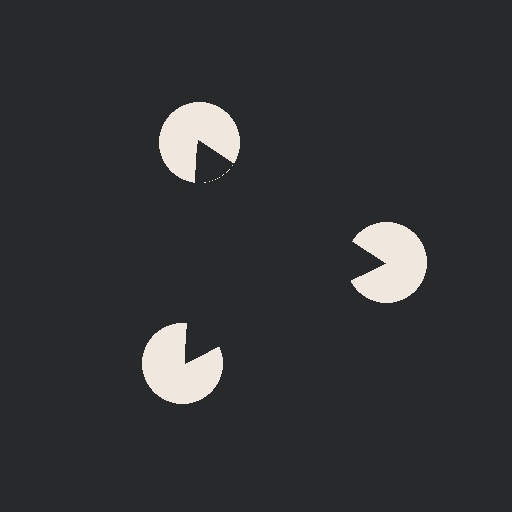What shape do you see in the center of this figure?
An illusory triangle — its edges are inferred from the aligned wedge cuts in the pac-man discs, not physically drawn.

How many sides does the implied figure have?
3 sides.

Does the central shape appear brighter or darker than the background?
It typically appears slightly darker than the background, even though no actual brightness change is drawn.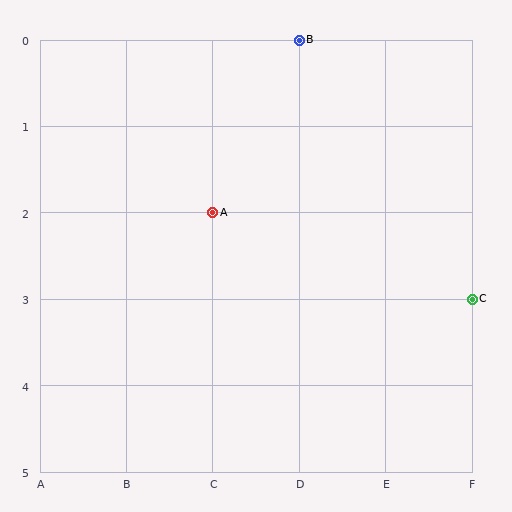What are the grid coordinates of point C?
Point C is at grid coordinates (F, 3).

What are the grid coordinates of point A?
Point A is at grid coordinates (C, 2).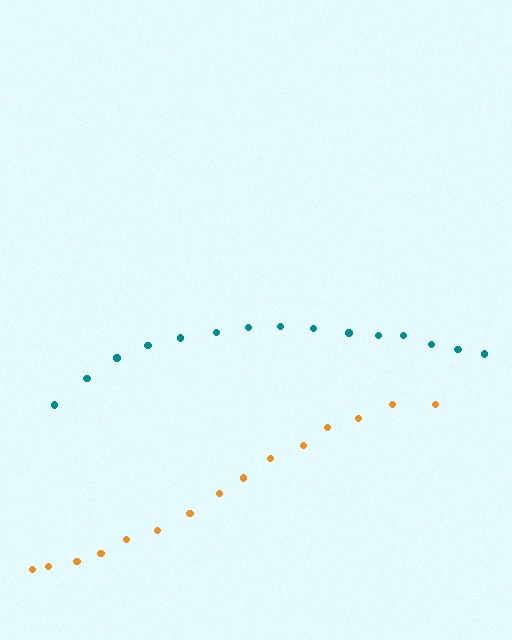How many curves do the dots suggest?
There are 2 distinct paths.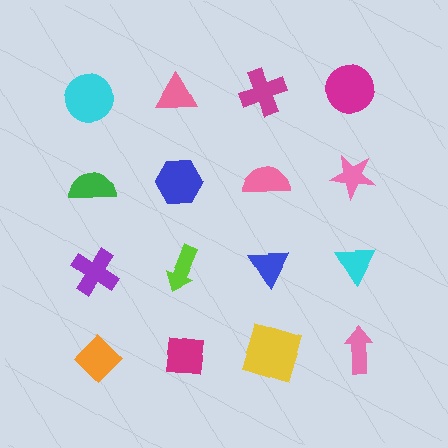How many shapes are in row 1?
4 shapes.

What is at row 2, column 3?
A pink semicircle.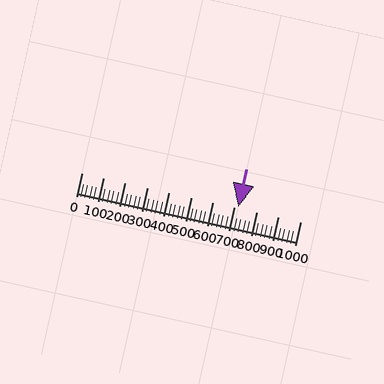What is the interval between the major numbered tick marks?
The major tick marks are spaced 100 units apart.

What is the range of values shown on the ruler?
The ruler shows values from 0 to 1000.